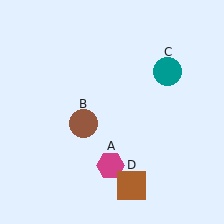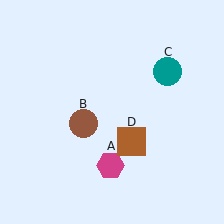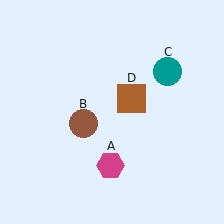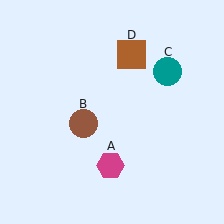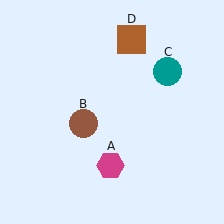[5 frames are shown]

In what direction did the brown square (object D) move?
The brown square (object D) moved up.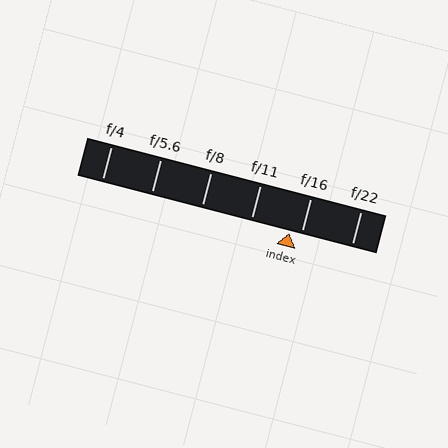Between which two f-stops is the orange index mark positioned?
The index mark is between f/11 and f/16.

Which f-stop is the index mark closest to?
The index mark is closest to f/16.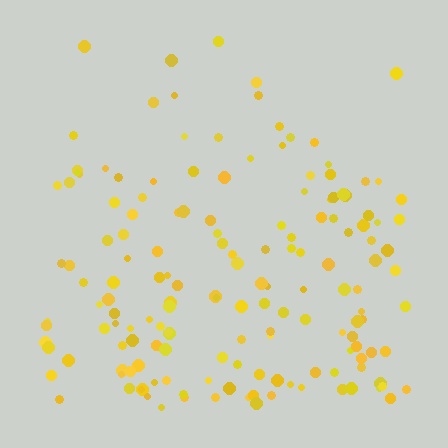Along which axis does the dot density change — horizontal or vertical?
Vertical.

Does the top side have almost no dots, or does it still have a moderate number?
Still a moderate number, just noticeably fewer than the bottom.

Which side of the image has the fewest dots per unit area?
The top.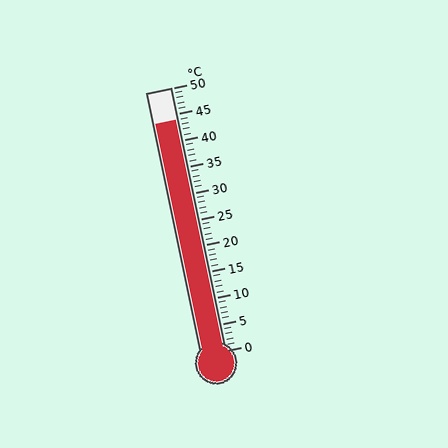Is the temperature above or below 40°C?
The temperature is above 40°C.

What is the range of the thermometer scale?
The thermometer scale ranges from 0°C to 50°C.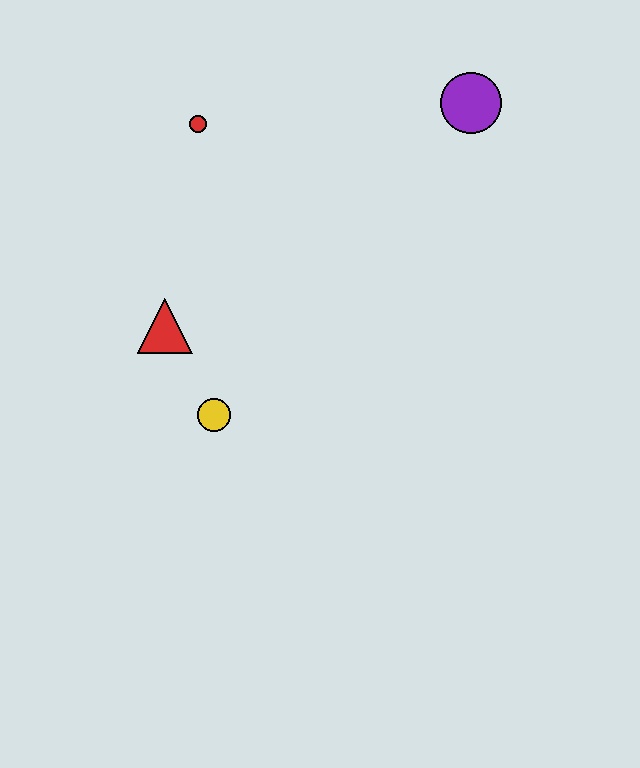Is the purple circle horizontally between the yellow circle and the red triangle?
No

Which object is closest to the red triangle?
The yellow circle is closest to the red triangle.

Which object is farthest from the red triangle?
The purple circle is farthest from the red triangle.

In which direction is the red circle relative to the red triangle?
The red circle is above the red triangle.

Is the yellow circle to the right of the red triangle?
Yes